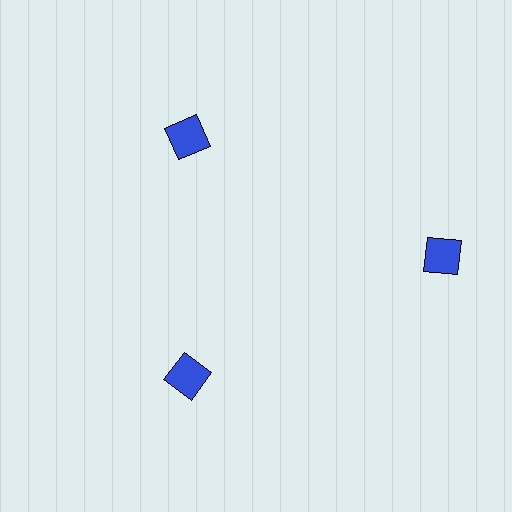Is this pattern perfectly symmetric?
No. The 3 blue squares are arranged in a ring, but one element near the 3 o'clock position is pushed outward from the center, breaking the 3-fold rotational symmetry.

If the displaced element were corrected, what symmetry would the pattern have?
It would have 3-fold rotational symmetry — the pattern would map onto itself every 120 degrees.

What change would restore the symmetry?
The symmetry would be restored by moving it inward, back onto the ring so that all 3 squares sit at equal angles and equal distance from the center.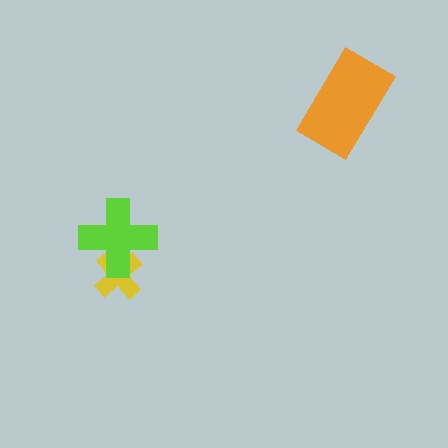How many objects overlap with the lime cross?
1 object overlaps with the lime cross.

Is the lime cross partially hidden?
No, no other shape covers it.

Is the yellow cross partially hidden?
Yes, it is partially covered by another shape.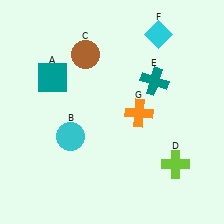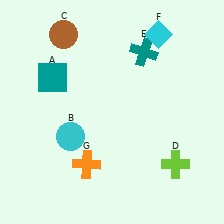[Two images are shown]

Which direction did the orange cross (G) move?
The orange cross (G) moved left.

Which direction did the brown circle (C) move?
The brown circle (C) moved left.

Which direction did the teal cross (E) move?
The teal cross (E) moved up.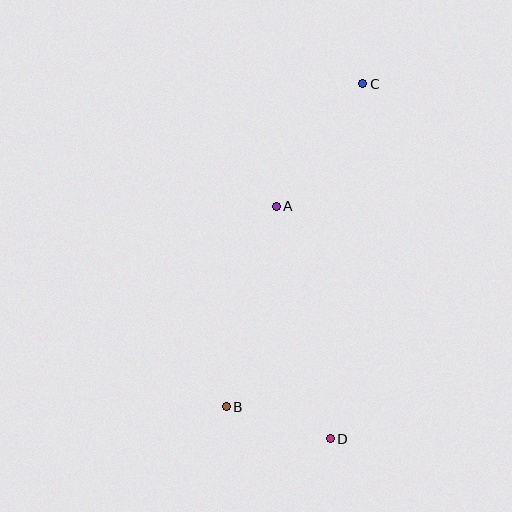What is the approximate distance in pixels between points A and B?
The distance between A and B is approximately 207 pixels.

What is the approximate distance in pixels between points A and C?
The distance between A and C is approximately 150 pixels.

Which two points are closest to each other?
Points B and D are closest to each other.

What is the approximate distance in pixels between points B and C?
The distance between B and C is approximately 350 pixels.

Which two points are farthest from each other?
Points C and D are farthest from each other.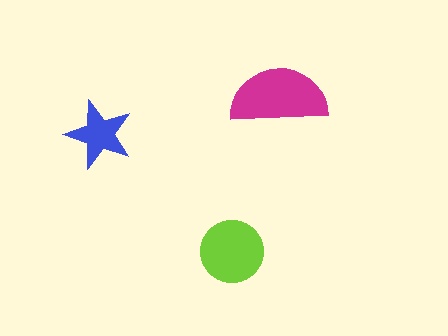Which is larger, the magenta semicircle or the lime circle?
The magenta semicircle.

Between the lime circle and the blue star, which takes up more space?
The lime circle.